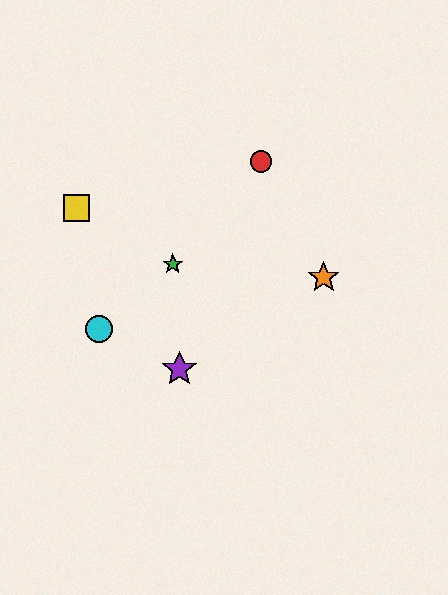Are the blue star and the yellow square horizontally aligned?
Yes, both are at y≈208.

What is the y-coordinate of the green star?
The green star is at y≈264.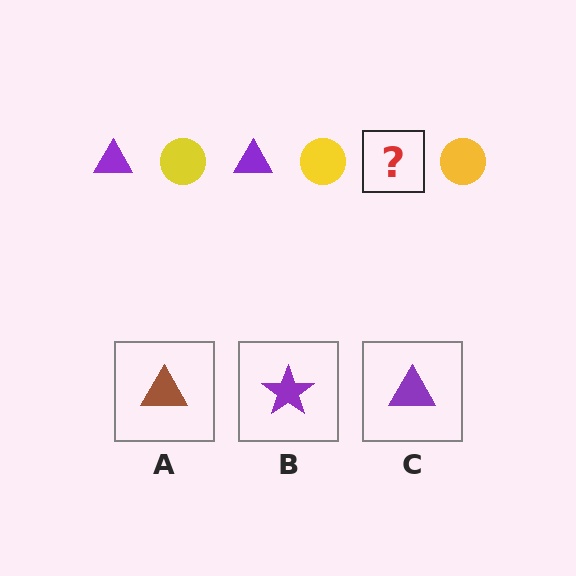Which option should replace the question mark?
Option C.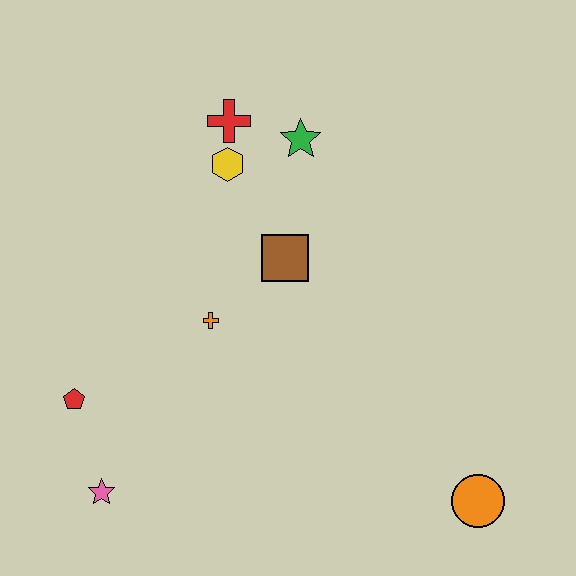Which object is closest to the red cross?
The yellow hexagon is closest to the red cross.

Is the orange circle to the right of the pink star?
Yes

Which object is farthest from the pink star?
The green star is farthest from the pink star.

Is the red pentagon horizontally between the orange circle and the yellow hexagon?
No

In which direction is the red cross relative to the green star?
The red cross is to the left of the green star.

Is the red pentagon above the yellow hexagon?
No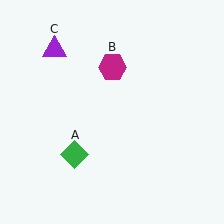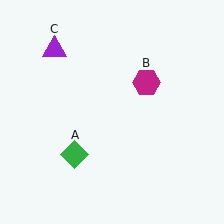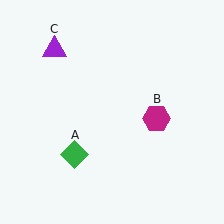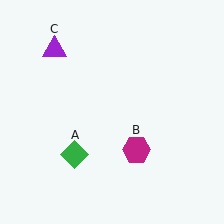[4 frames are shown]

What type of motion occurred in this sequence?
The magenta hexagon (object B) rotated clockwise around the center of the scene.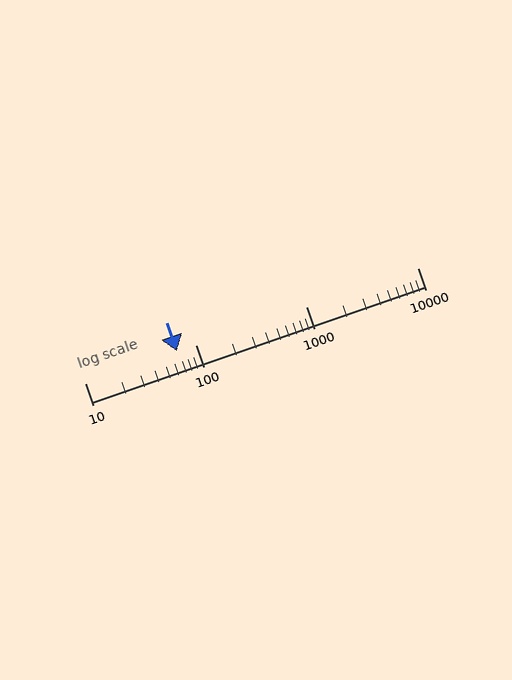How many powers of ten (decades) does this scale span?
The scale spans 3 decades, from 10 to 10000.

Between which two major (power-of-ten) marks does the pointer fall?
The pointer is between 10 and 100.